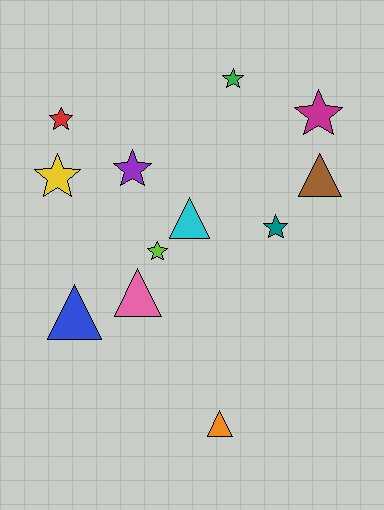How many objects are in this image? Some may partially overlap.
There are 12 objects.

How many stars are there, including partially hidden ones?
There are 7 stars.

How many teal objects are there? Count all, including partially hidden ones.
There is 1 teal object.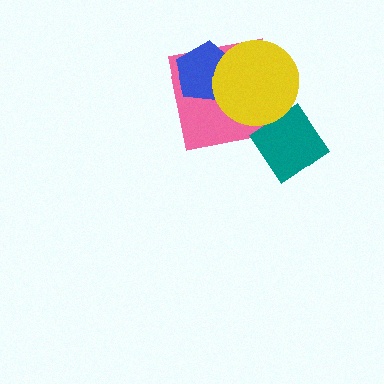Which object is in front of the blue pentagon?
The yellow circle is in front of the blue pentagon.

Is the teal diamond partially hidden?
Yes, it is partially covered by another shape.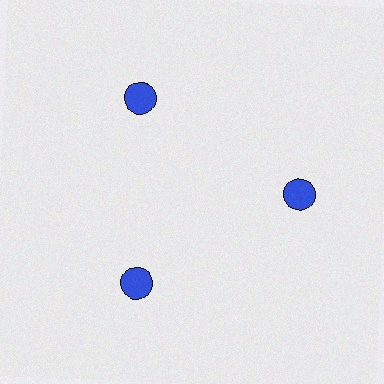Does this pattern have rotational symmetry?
Yes, this pattern has 3-fold rotational symmetry. It looks the same after rotating 120 degrees around the center.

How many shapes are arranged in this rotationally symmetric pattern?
There are 3 shapes, arranged in 3 groups of 1.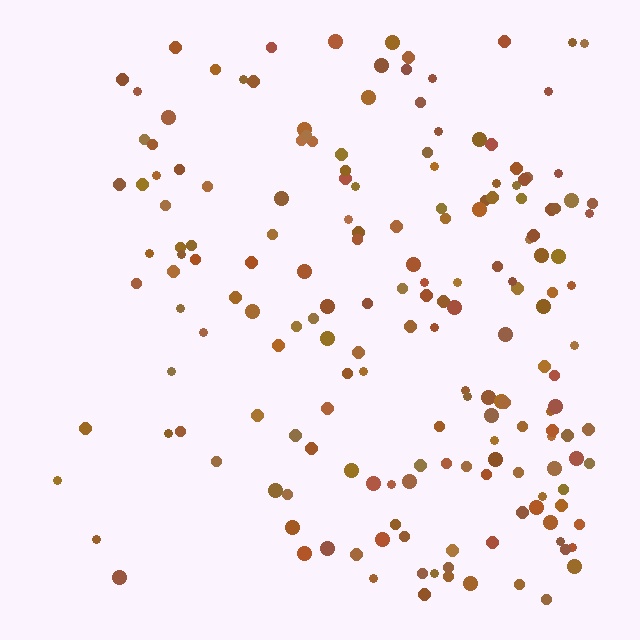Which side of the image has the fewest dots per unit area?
The left.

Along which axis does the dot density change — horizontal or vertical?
Horizontal.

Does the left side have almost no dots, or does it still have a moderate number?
Still a moderate number, just noticeably fewer than the right.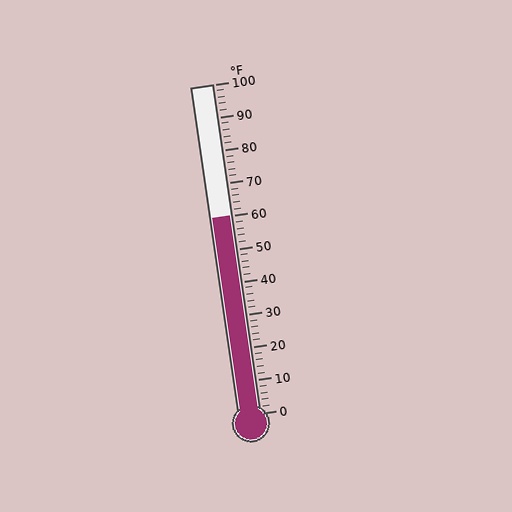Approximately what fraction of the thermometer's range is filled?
The thermometer is filled to approximately 60% of its range.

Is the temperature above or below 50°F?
The temperature is above 50°F.